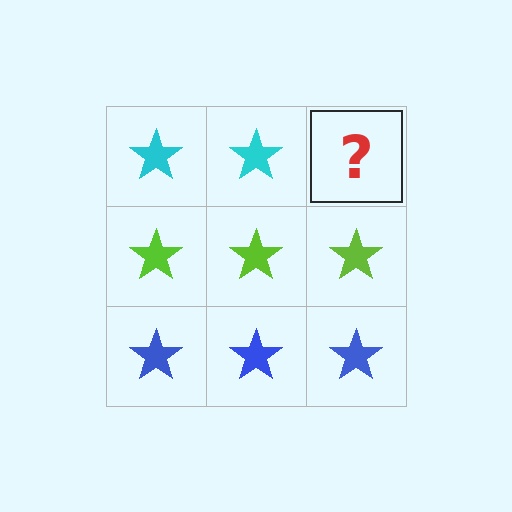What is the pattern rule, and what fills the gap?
The rule is that each row has a consistent color. The gap should be filled with a cyan star.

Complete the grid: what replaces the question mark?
The question mark should be replaced with a cyan star.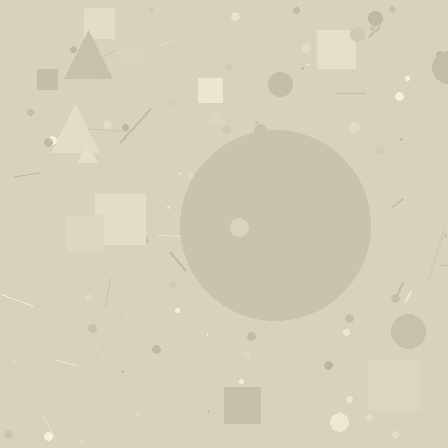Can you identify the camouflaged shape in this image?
The camouflaged shape is a circle.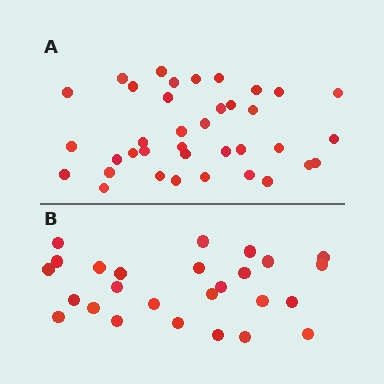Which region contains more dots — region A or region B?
Region A (the top region) has more dots.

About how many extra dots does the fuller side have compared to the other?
Region A has roughly 12 or so more dots than region B.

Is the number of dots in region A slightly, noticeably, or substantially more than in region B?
Region A has noticeably more, but not dramatically so. The ratio is roughly 1.4 to 1.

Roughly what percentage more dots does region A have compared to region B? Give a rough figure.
About 40% more.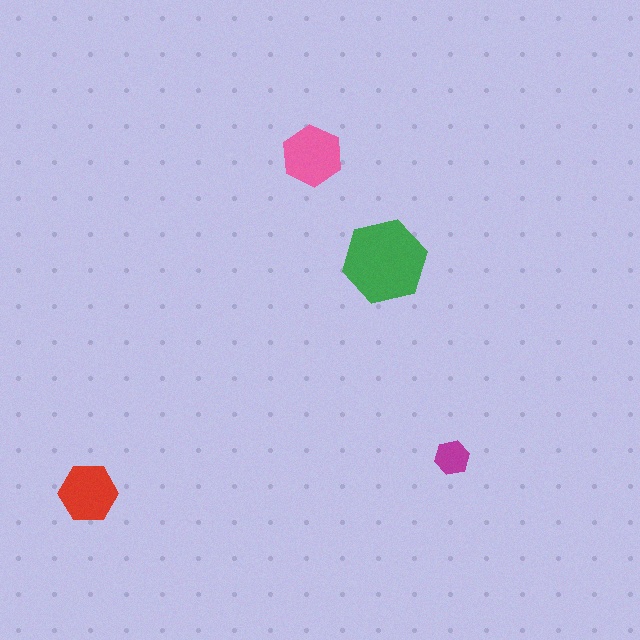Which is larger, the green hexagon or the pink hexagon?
The green one.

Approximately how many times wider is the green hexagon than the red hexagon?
About 1.5 times wider.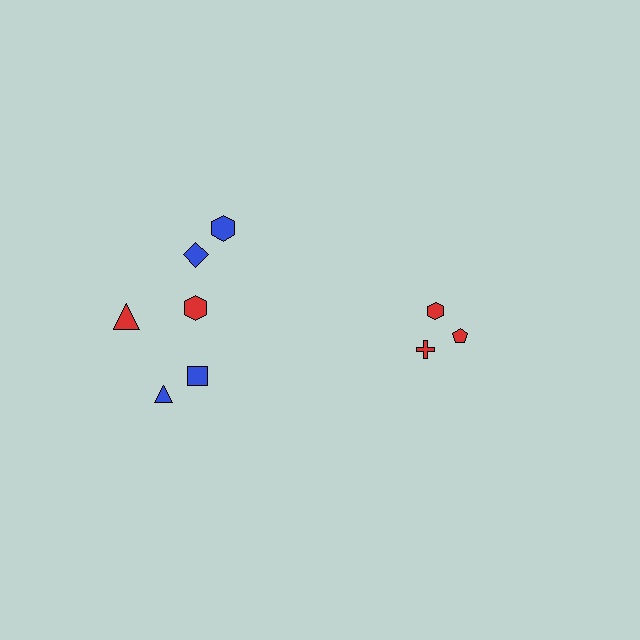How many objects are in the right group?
There are 3 objects.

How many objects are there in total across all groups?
There are 9 objects.